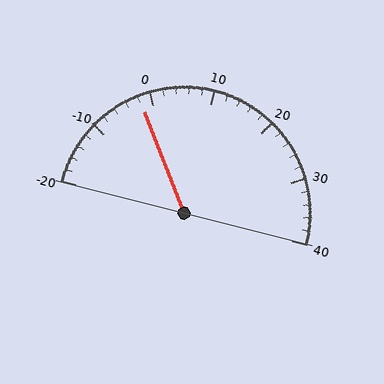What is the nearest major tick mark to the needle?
The nearest major tick mark is 0.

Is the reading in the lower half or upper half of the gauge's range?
The reading is in the lower half of the range (-20 to 40).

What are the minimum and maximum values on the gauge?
The gauge ranges from -20 to 40.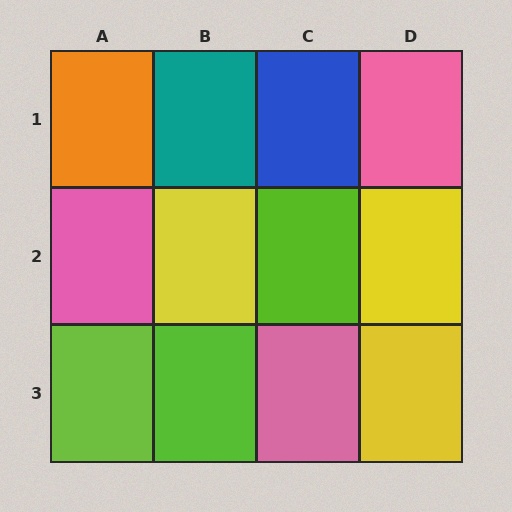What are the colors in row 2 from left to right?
Pink, yellow, lime, yellow.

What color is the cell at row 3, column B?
Lime.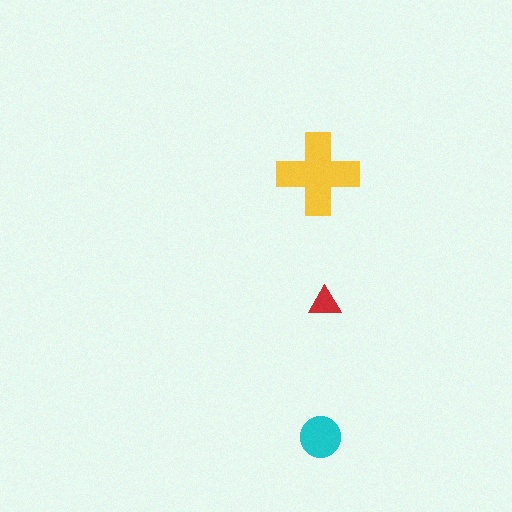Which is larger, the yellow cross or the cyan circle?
The yellow cross.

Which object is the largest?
The yellow cross.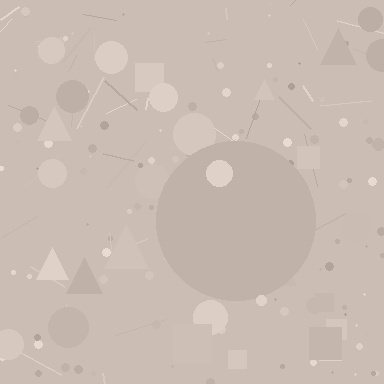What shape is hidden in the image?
A circle is hidden in the image.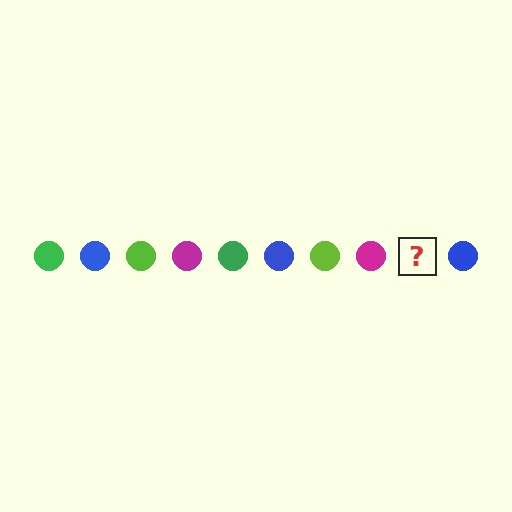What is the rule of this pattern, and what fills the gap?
The rule is that the pattern cycles through green, blue, lime, magenta circles. The gap should be filled with a green circle.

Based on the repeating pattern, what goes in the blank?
The blank should be a green circle.